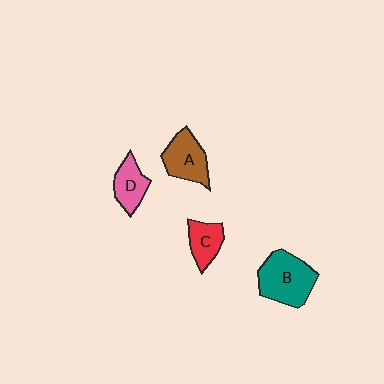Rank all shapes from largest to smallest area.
From largest to smallest: B (teal), A (brown), D (pink), C (red).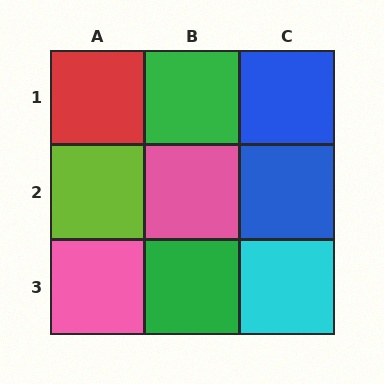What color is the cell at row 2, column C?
Blue.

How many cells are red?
1 cell is red.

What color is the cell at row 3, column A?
Pink.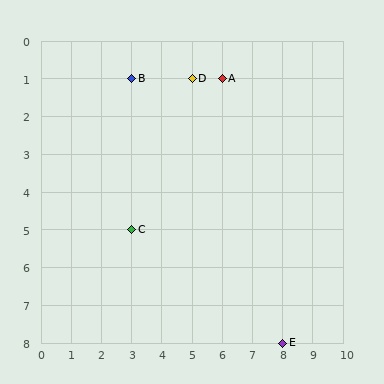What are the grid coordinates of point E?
Point E is at grid coordinates (8, 8).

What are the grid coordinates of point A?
Point A is at grid coordinates (6, 1).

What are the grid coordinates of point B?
Point B is at grid coordinates (3, 1).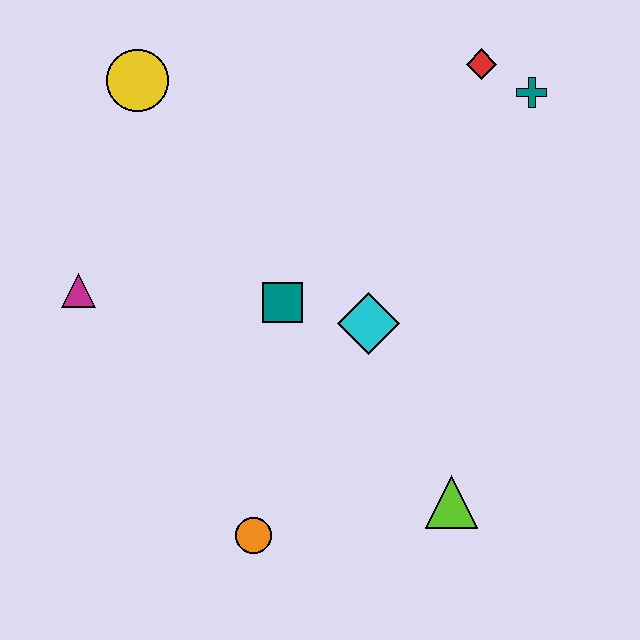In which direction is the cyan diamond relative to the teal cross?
The cyan diamond is below the teal cross.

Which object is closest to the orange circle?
The lime triangle is closest to the orange circle.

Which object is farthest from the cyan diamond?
The yellow circle is farthest from the cyan diamond.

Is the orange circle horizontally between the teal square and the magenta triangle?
Yes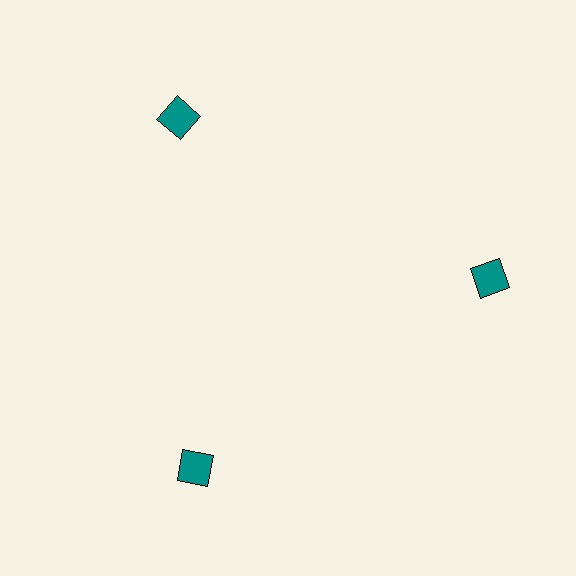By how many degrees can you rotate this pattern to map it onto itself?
The pattern maps onto itself every 120 degrees of rotation.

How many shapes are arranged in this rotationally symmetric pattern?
There are 3 shapes, arranged in 3 groups of 1.